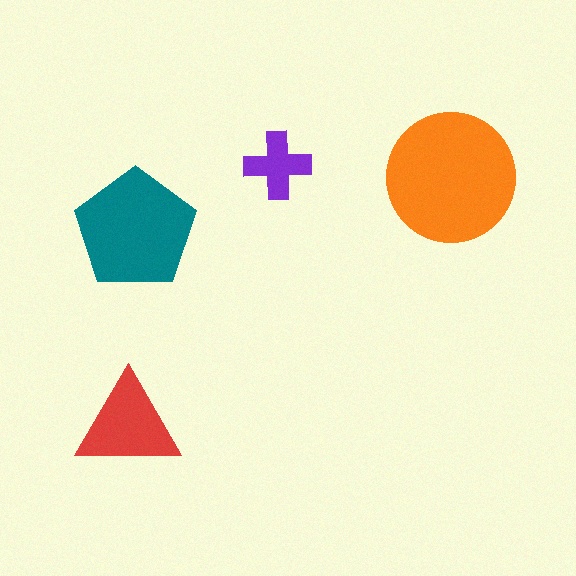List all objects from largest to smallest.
The orange circle, the teal pentagon, the red triangle, the purple cross.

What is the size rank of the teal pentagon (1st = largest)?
2nd.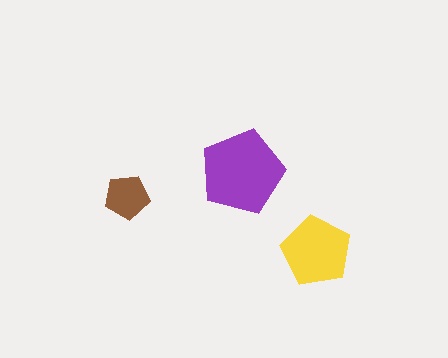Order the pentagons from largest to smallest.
the purple one, the yellow one, the brown one.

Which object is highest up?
The purple pentagon is topmost.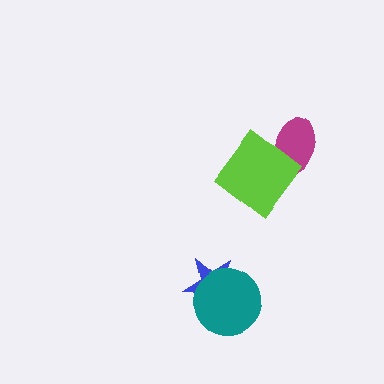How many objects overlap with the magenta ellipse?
1 object overlaps with the magenta ellipse.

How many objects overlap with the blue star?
1 object overlaps with the blue star.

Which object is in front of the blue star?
The teal circle is in front of the blue star.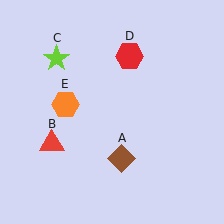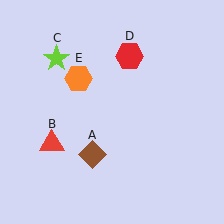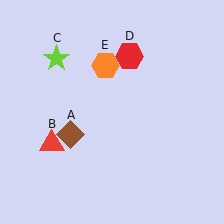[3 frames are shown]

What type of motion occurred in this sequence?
The brown diamond (object A), orange hexagon (object E) rotated clockwise around the center of the scene.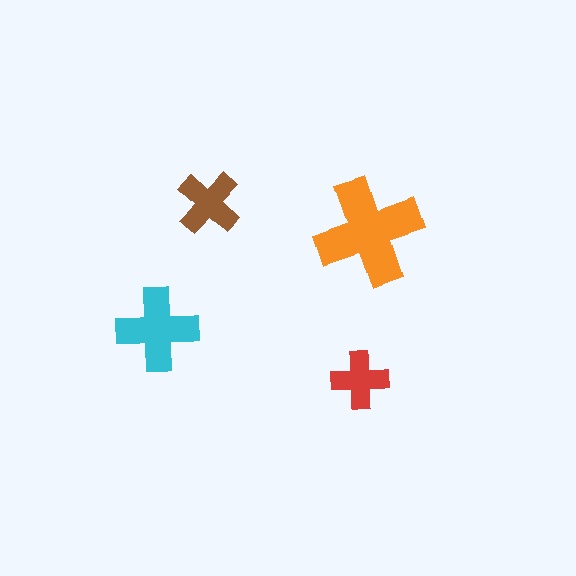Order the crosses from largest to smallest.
the orange one, the cyan one, the brown one, the red one.